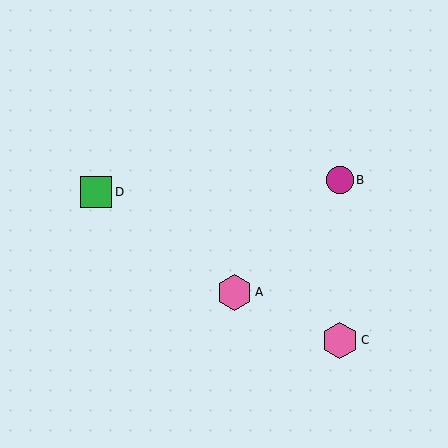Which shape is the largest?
The pink hexagon (labeled C) is the largest.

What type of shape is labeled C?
Shape C is a pink hexagon.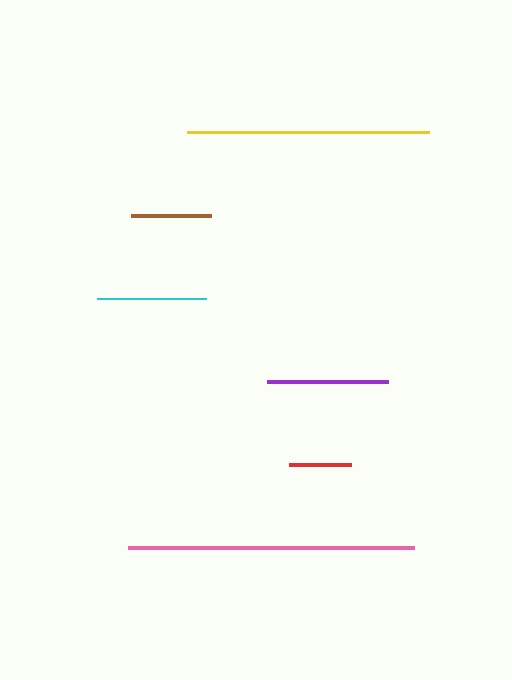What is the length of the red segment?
The red segment is approximately 62 pixels long.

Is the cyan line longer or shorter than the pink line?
The pink line is longer than the cyan line.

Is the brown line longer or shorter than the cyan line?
The cyan line is longer than the brown line.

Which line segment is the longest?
The pink line is the longest at approximately 286 pixels.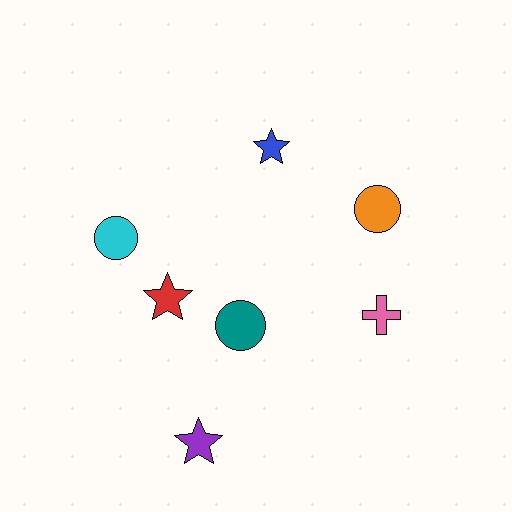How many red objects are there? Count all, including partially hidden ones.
There is 1 red object.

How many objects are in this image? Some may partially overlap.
There are 7 objects.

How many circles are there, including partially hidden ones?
There are 3 circles.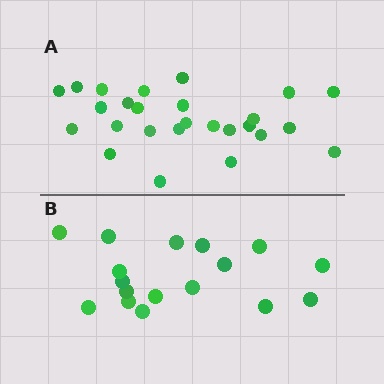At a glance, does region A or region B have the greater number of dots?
Region A (the top region) has more dots.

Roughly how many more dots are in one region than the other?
Region A has roughly 8 or so more dots than region B.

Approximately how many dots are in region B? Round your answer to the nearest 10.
About 20 dots. (The exact count is 17, which rounds to 20.)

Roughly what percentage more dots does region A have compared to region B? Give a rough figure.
About 55% more.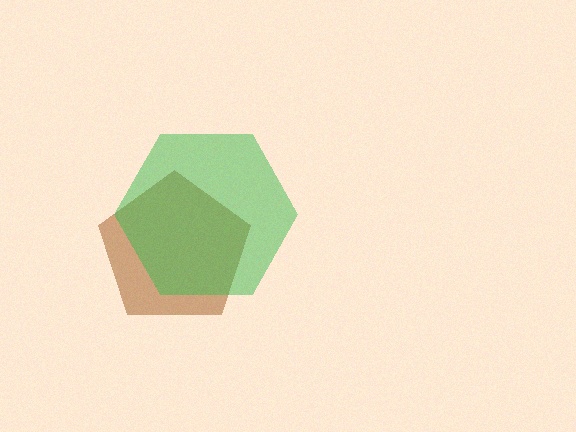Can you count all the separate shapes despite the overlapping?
Yes, there are 2 separate shapes.